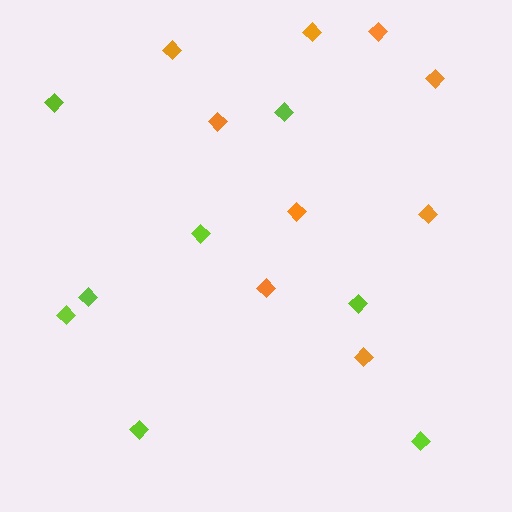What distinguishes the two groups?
There are 2 groups: one group of lime diamonds (8) and one group of orange diamonds (9).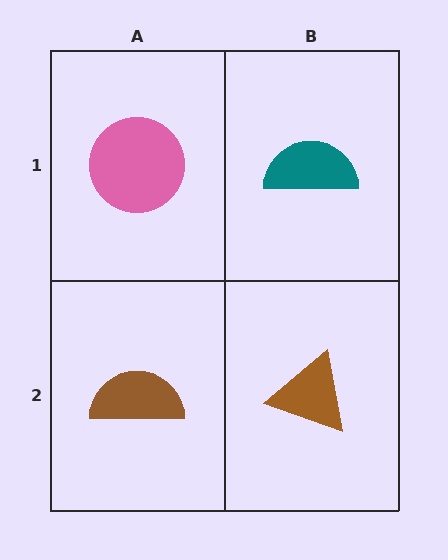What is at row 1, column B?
A teal semicircle.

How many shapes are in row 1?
2 shapes.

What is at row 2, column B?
A brown triangle.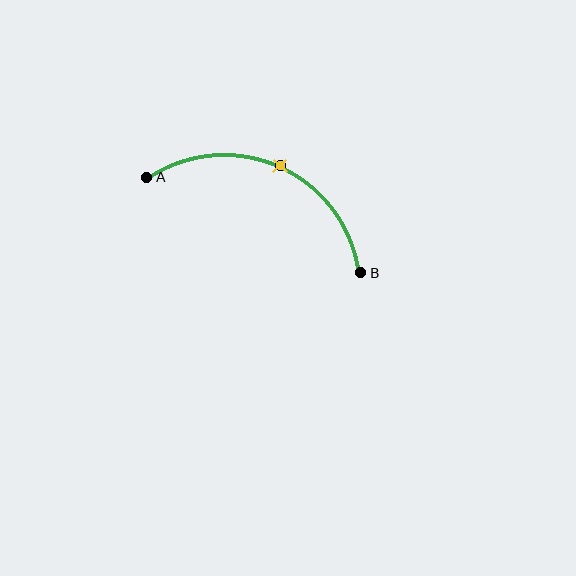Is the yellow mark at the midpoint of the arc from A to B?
Yes. The yellow mark lies on the arc at equal arc-length from both A and B — it is the arc midpoint.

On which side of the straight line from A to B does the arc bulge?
The arc bulges above the straight line connecting A and B.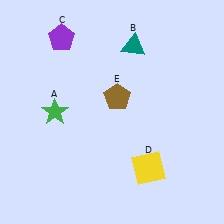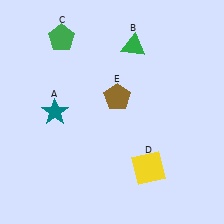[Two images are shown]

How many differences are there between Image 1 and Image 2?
There are 3 differences between the two images.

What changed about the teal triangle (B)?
In Image 1, B is teal. In Image 2, it changed to green.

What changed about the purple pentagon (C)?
In Image 1, C is purple. In Image 2, it changed to green.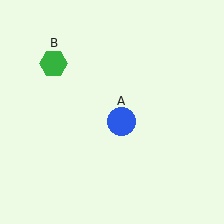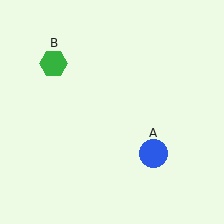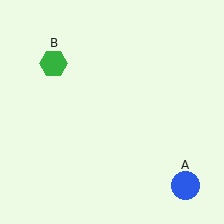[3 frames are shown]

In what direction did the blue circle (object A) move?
The blue circle (object A) moved down and to the right.